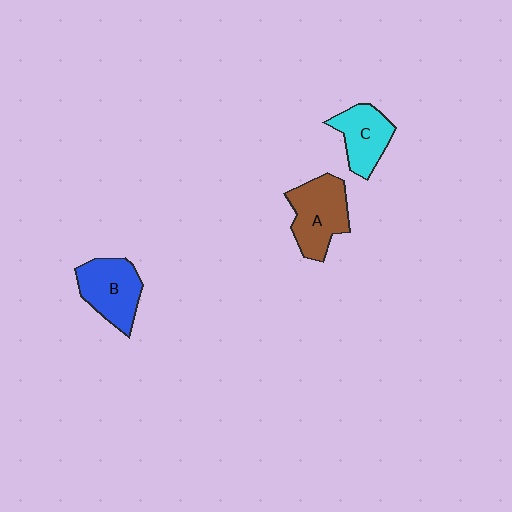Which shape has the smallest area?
Shape C (cyan).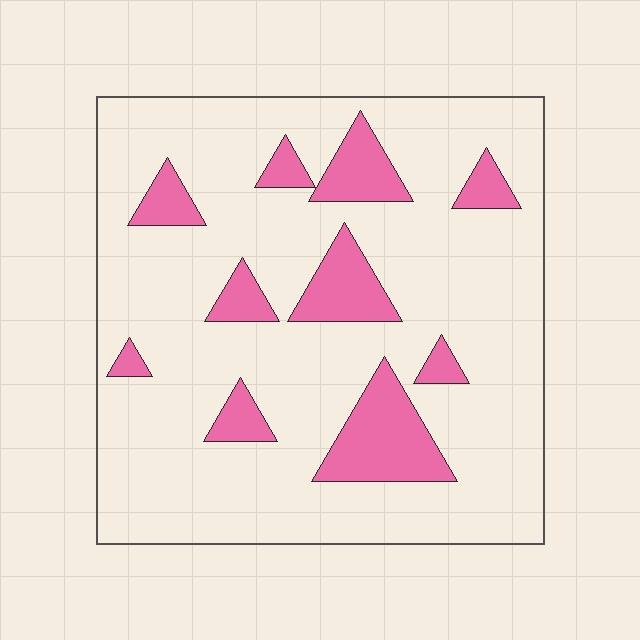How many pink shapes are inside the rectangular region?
10.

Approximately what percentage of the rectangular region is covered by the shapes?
Approximately 15%.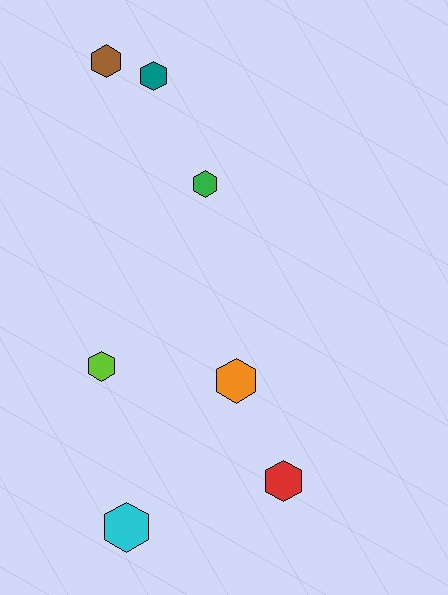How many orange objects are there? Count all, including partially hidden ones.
There is 1 orange object.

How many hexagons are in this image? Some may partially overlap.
There are 7 hexagons.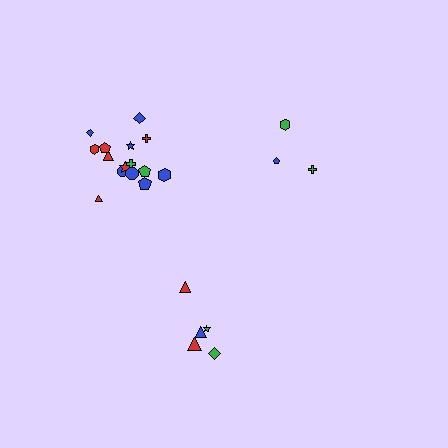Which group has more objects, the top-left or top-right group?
The top-left group.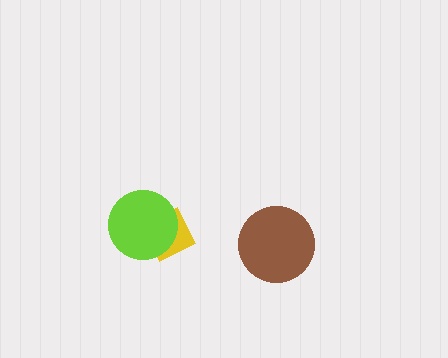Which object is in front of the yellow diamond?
The lime circle is in front of the yellow diamond.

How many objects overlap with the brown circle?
0 objects overlap with the brown circle.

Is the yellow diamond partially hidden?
Yes, it is partially covered by another shape.